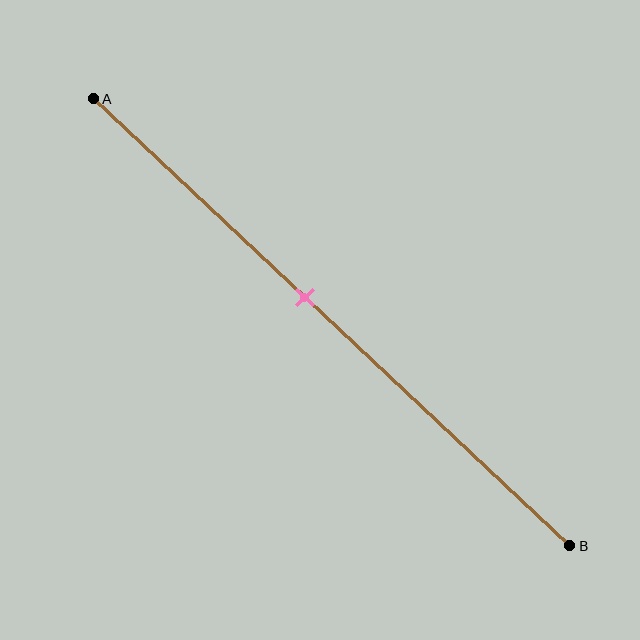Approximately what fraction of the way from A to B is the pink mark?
The pink mark is approximately 45% of the way from A to B.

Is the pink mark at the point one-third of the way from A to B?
No, the mark is at about 45% from A, not at the 33% one-third point.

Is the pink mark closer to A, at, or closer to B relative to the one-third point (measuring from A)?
The pink mark is closer to point B than the one-third point of segment AB.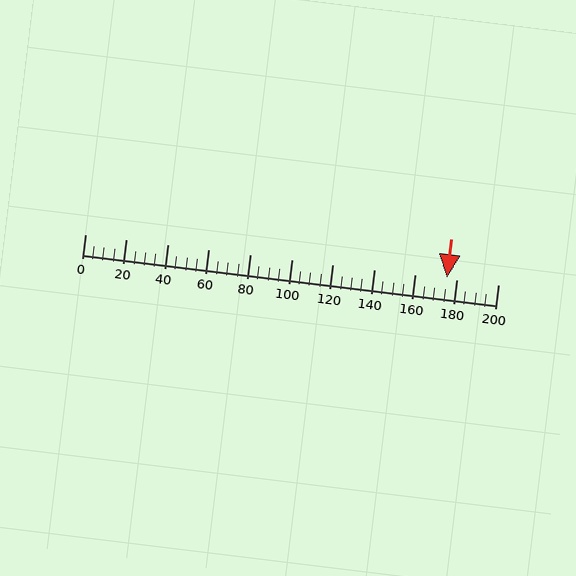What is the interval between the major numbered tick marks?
The major tick marks are spaced 20 units apart.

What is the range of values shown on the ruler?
The ruler shows values from 0 to 200.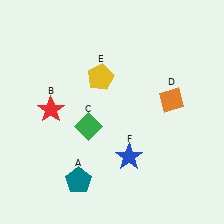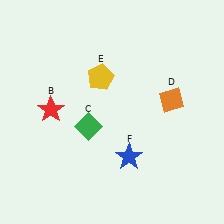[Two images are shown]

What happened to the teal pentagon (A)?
The teal pentagon (A) was removed in Image 2. It was in the bottom-left area of Image 1.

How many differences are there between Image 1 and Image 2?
There is 1 difference between the two images.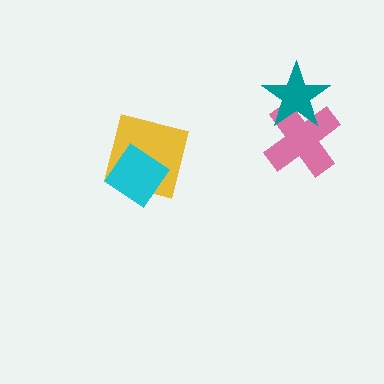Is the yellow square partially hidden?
Yes, it is partially covered by another shape.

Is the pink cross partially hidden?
Yes, it is partially covered by another shape.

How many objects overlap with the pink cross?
1 object overlaps with the pink cross.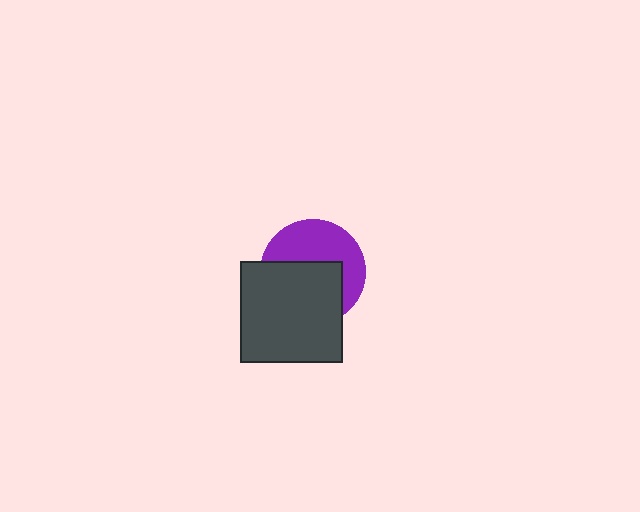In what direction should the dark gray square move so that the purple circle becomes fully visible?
The dark gray square should move down. That is the shortest direction to clear the overlap and leave the purple circle fully visible.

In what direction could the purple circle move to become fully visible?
The purple circle could move up. That would shift it out from behind the dark gray square entirely.